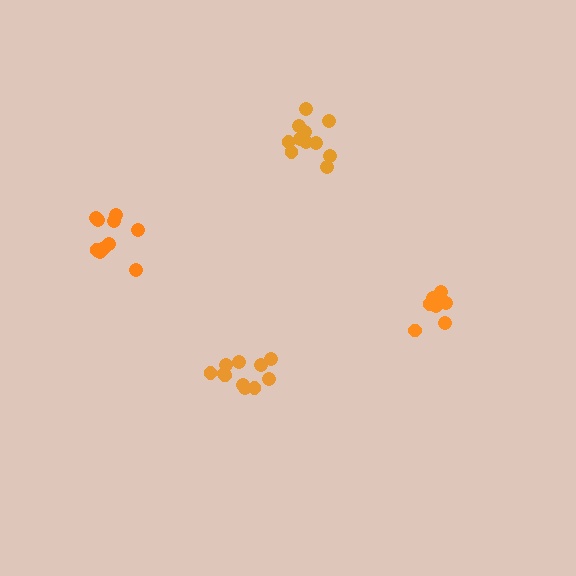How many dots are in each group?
Group 1: 7 dots, Group 2: 11 dots, Group 3: 11 dots, Group 4: 11 dots (40 total).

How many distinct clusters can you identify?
There are 4 distinct clusters.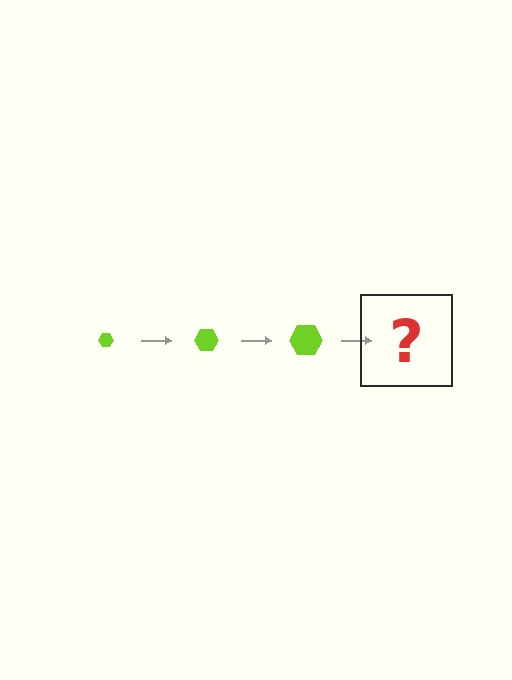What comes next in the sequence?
The next element should be a lime hexagon, larger than the previous one.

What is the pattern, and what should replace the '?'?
The pattern is that the hexagon gets progressively larger each step. The '?' should be a lime hexagon, larger than the previous one.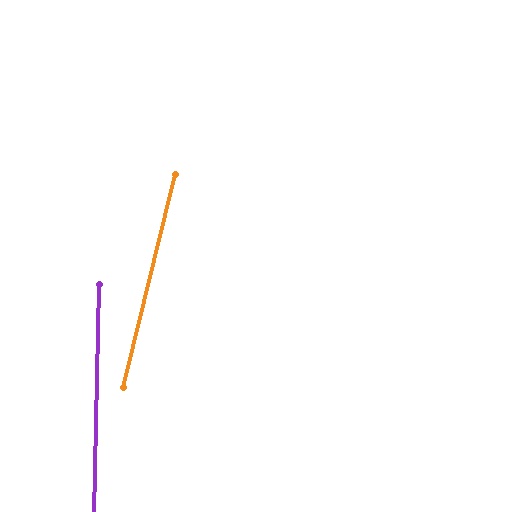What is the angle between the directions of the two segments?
Approximately 12 degrees.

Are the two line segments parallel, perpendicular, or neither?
Neither parallel nor perpendicular — they differ by about 12°.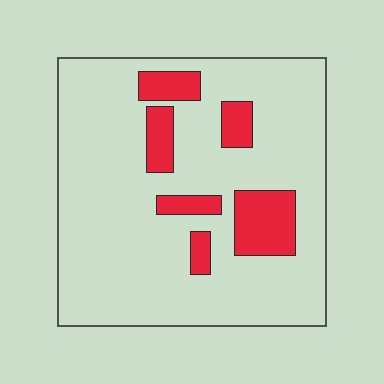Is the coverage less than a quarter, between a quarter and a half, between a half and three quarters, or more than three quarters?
Less than a quarter.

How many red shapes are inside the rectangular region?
6.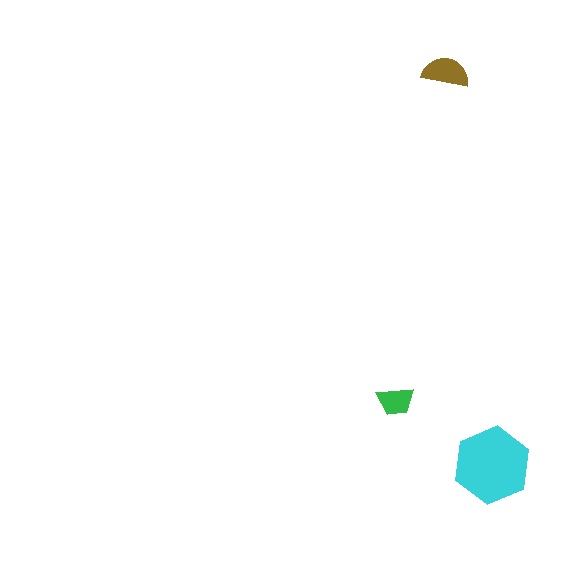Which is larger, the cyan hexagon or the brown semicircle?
The cyan hexagon.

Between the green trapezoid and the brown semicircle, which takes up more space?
The brown semicircle.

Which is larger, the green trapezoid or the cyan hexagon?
The cyan hexagon.